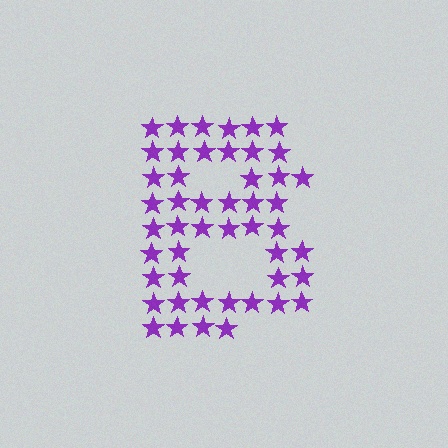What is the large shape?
The large shape is the letter B.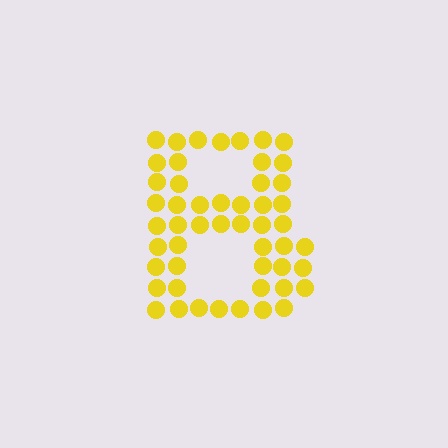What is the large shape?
The large shape is the letter B.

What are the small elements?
The small elements are circles.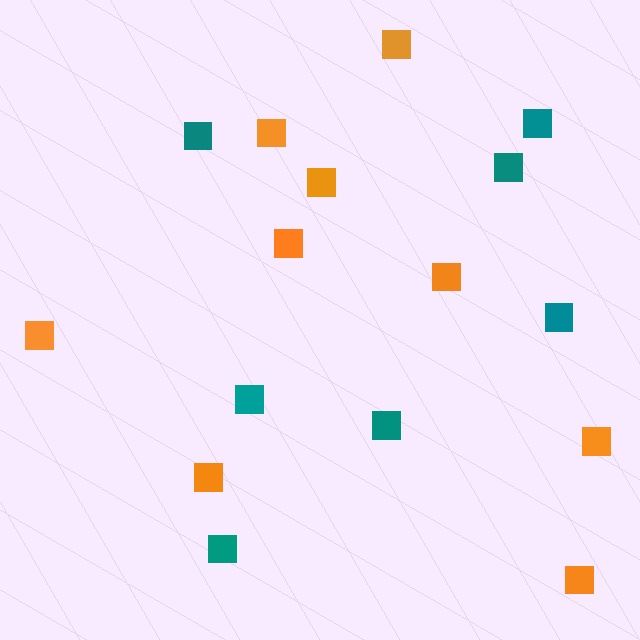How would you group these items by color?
There are 2 groups: one group of teal squares (7) and one group of orange squares (9).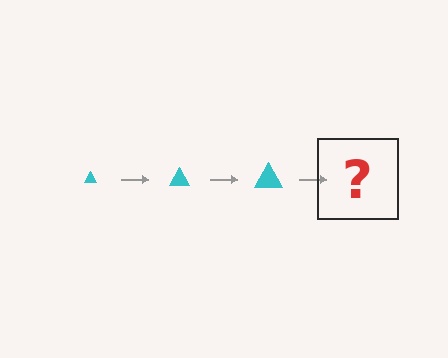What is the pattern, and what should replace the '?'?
The pattern is that the triangle gets progressively larger each step. The '?' should be a cyan triangle, larger than the previous one.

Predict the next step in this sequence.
The next step is a cyan triangle, larger than the previous one.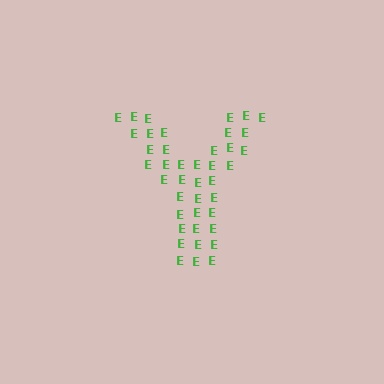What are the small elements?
The small elements are letter E's.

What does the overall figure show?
The overall figure shows the letter Y.